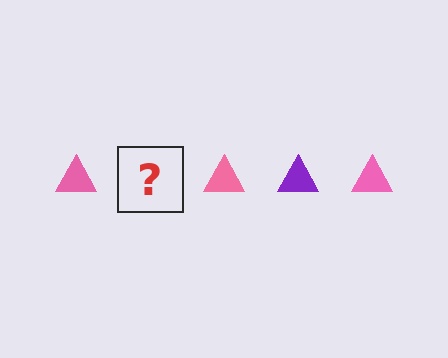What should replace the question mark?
The question mark should be replaced with a purple triangle.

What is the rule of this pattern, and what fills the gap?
The rule is that the pattern cycles through pink, purple triangles. The gap should be filled with a purple triangle.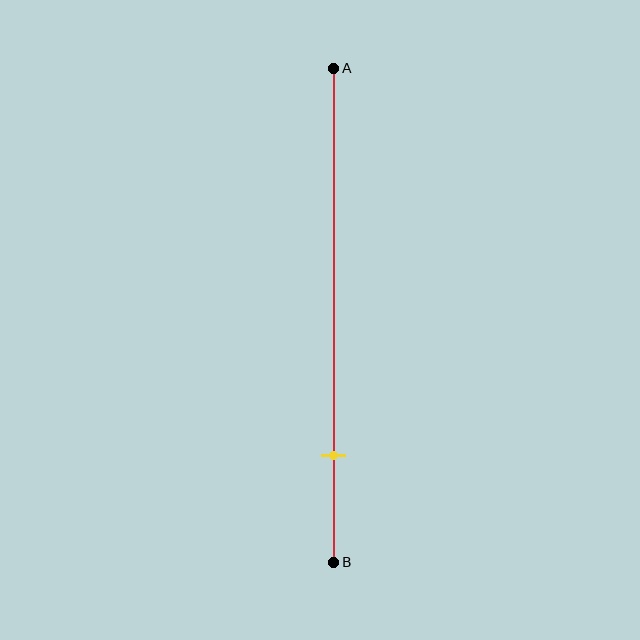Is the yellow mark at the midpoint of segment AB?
No, the mark is at about 80% from A, not at the 50% midpoint.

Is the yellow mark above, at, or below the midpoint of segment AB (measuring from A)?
The yellow mark is below the midpoint of segment AB.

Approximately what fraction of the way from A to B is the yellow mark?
The yellow mark is approximately 80% of the way from A to B.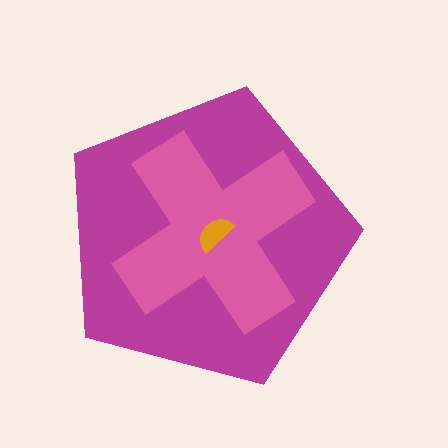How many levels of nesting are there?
3.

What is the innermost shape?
The orange semicircle.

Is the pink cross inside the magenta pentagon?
Yes.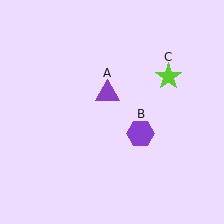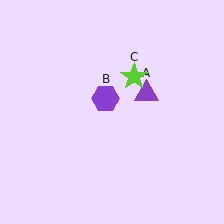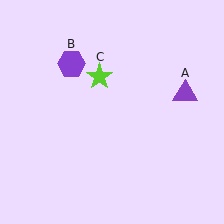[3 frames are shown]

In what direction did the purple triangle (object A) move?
The purple triangle (object A) moved right.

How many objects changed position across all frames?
3 objects changed position: purple triangle (object A), purple hexagon (object B), lime star (object C).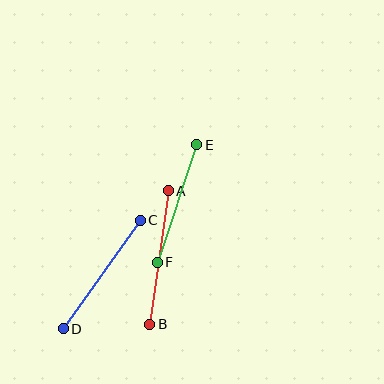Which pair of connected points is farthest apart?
Points A and B are farthest apart.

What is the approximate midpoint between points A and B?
The midpoint is at approximately (159, 257) pixels.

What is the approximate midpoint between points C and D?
The midpoint is at approximately (102, 275) pixels.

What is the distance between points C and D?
The distance is approximately 133 pixels.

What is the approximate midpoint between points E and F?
The midpoint is at approximately (177, 203) pixels.